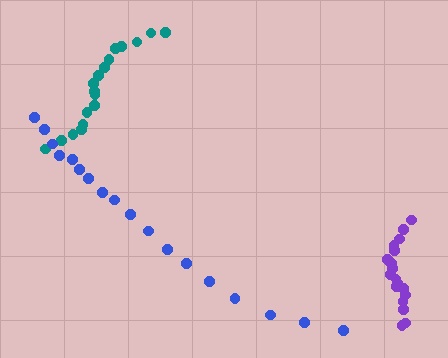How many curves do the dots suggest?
There are 3 distinct paths.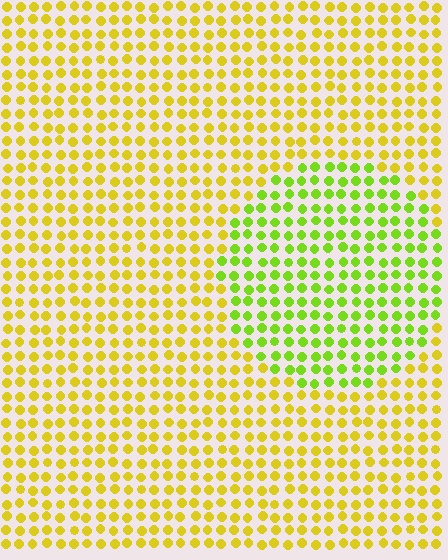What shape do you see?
I see a circle.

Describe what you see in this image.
The image is filled with small yellow elements in a uniform arrangement. A circle-shaped region is visible where the elements are tinted to a slightly different hue, forming a subtle color boundary.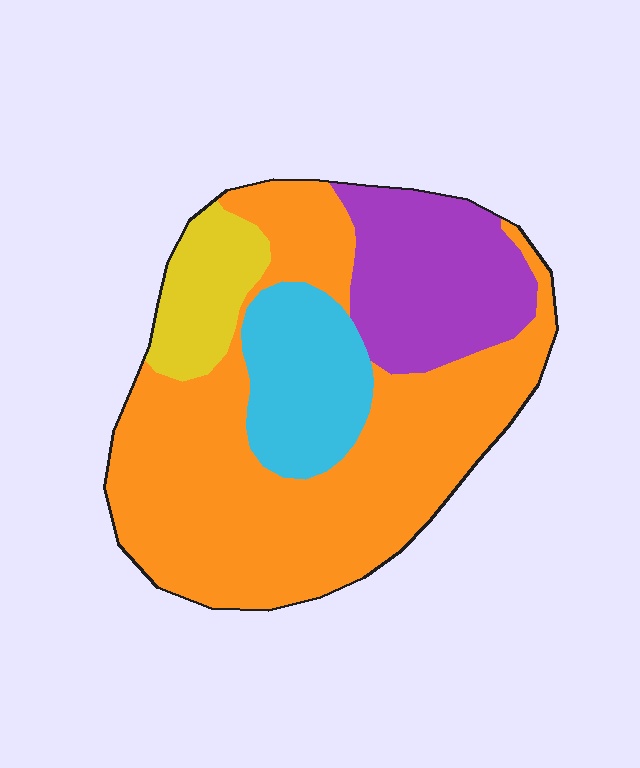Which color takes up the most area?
Orange, at roughly 55%.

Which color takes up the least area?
Yellow, at roughly 10%.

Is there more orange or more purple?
Orange.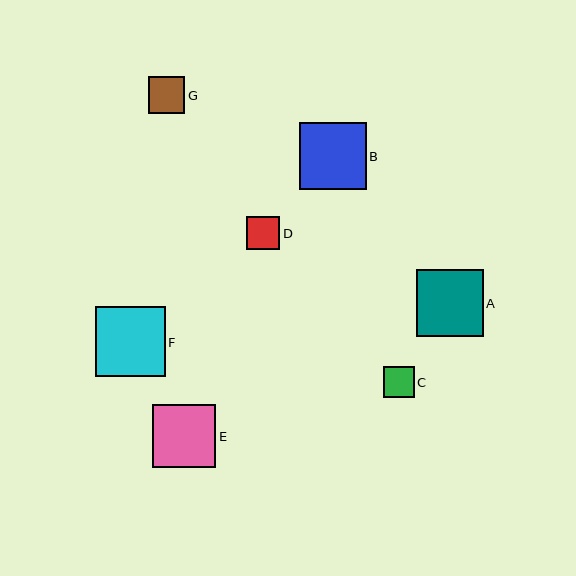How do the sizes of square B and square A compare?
Square B and square A are approximately the same size.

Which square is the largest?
Square F is the largest with a size of approximately 70 pixels.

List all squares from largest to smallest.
From largest to smallest: F, B, A, E, G, D, C.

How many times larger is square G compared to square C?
Square G is approximately 1.2 times the size of square C.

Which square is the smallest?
Square C is the smallest with a size of approximately 31 pixels.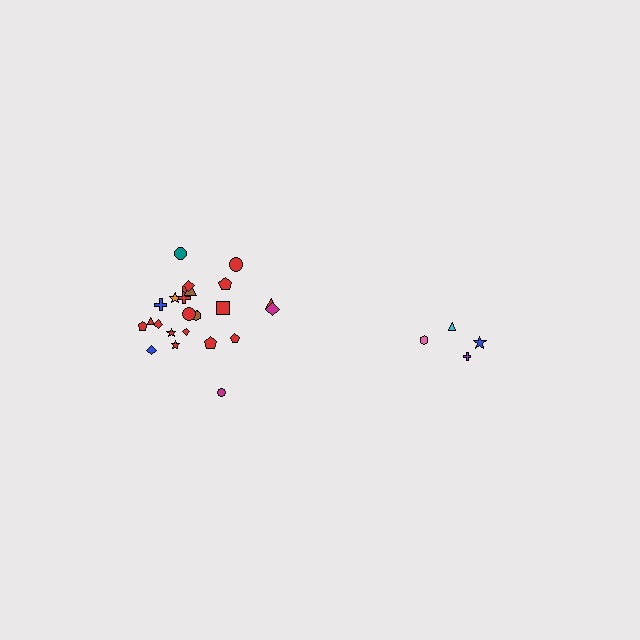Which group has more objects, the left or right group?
The left group.